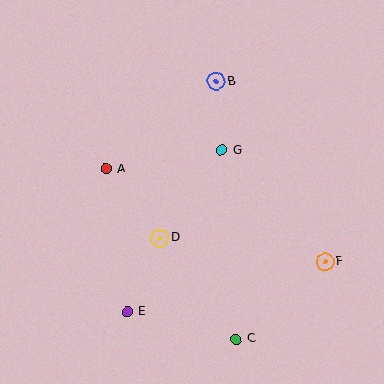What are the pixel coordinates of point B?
Point B is at (216, 81).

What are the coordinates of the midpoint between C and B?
The midpoint between C and B is at (226, 210).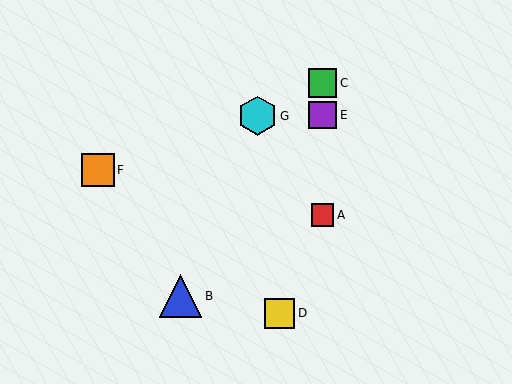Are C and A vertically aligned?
Yes, both are at x≈323.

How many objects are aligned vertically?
3 objects (A, C, E) are aligned vertically.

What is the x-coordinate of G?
Object G is at x≈258.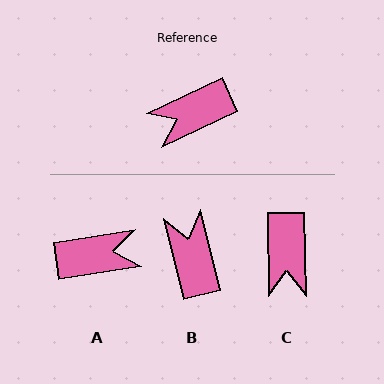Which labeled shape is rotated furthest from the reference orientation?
A, about 164 degrees away.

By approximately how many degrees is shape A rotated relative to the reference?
Approximately 164 degrees counter-clockwise.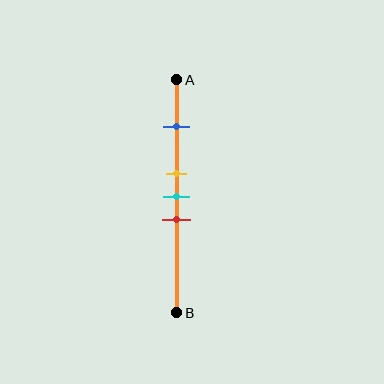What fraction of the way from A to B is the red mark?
The red mark is approximately 60% (0.6) of the way from A to B.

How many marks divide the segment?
There are 4 marks dividing the segment.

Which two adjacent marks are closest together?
The yellow and cyan marks are the closest adjacent pair.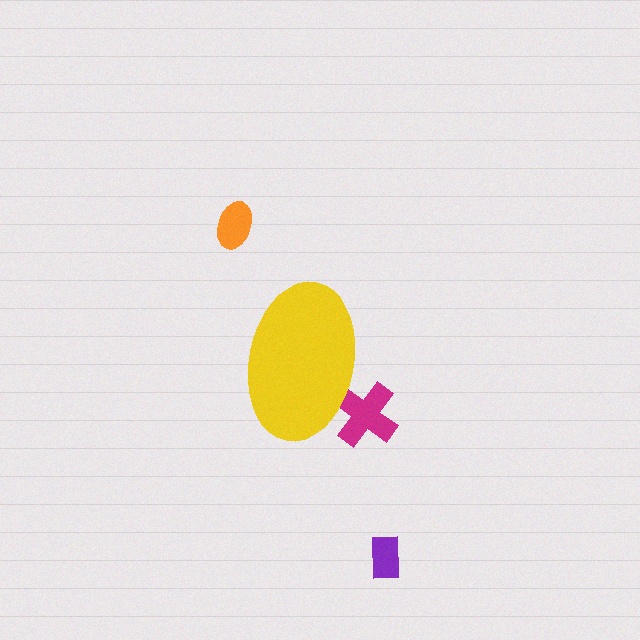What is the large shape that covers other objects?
A yellow ellipse.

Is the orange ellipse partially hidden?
No, the orange ellipse is fully visible.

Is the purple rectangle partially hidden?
No, the purple rectangle is fully visible.